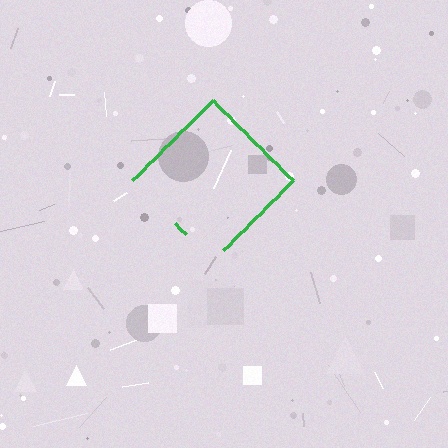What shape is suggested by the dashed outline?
The dashed outline suggests a diamond.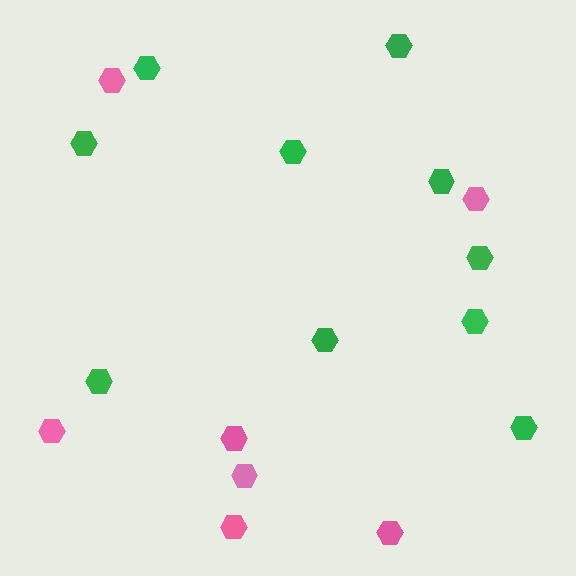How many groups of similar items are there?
There are 2 groups: one group of green hexagons (10) and one group of pink hexagons (7).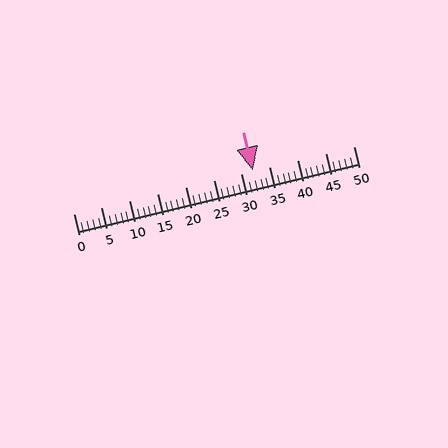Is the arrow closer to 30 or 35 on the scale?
The arrow is closer to 30.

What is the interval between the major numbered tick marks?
The major tick marks are spaced 5 units apart.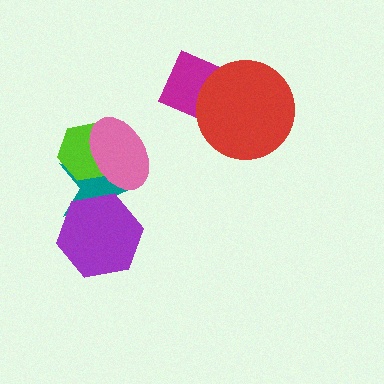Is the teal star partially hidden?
Yes, it is partially covered by another shape.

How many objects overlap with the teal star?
3 objects overlap with the teal star.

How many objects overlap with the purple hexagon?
1 object overlaps with the purple hexagon.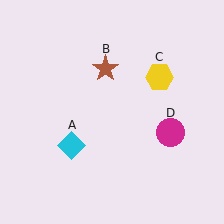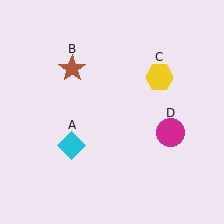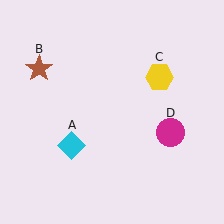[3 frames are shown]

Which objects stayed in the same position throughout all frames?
Cyan diamond (object A) and yellow hexagon (object C) and magenta circle (object D) remained stationary.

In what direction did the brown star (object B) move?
The brown star (object B) moved left.